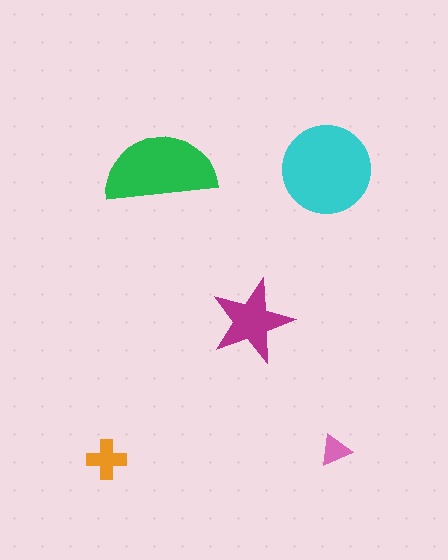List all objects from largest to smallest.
The cyan circle, the green semicircle, the magenta star, the orange cross, the pink triangle.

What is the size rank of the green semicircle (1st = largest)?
2nd.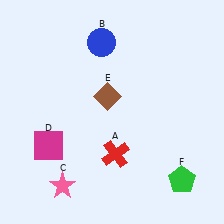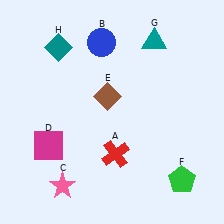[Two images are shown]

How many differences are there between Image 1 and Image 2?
There are 2 differences between the two images.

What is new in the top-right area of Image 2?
A teal triangle (G) was added in the top-right area of Image 2.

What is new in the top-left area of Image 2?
A teal diamond (H) was added in the top-left area of Image 2.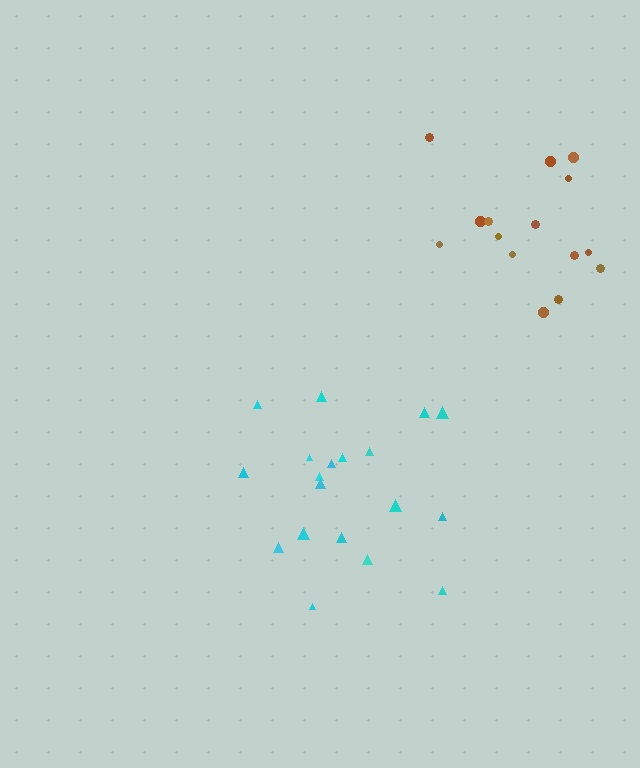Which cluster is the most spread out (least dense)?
Brown.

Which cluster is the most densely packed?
Cyan.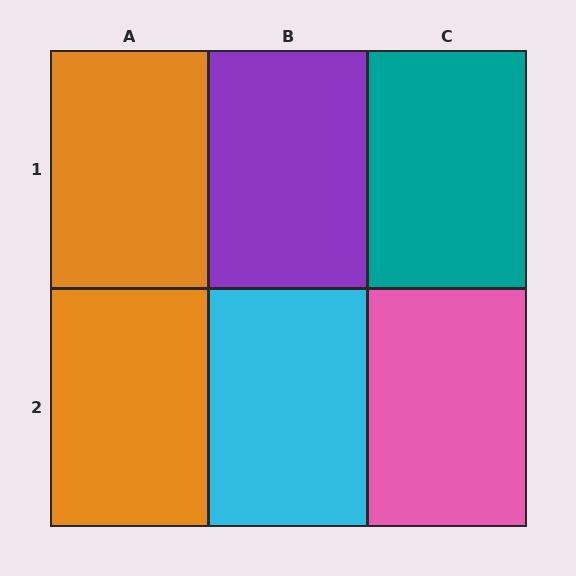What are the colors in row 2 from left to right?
Orange, cyan, pink.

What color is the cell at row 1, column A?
Orange.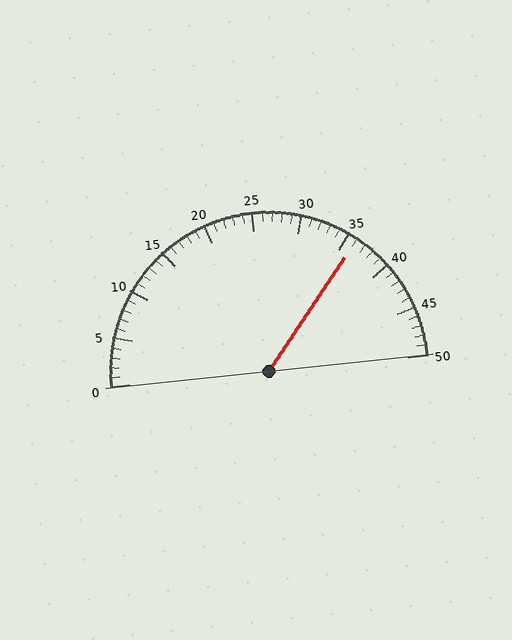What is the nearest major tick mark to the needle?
The nearest major tick mark is 35.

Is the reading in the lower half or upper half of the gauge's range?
The reading is in the upper half of the range (0 to 50).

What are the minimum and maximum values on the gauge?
The gauge ranges from 0 to 50.